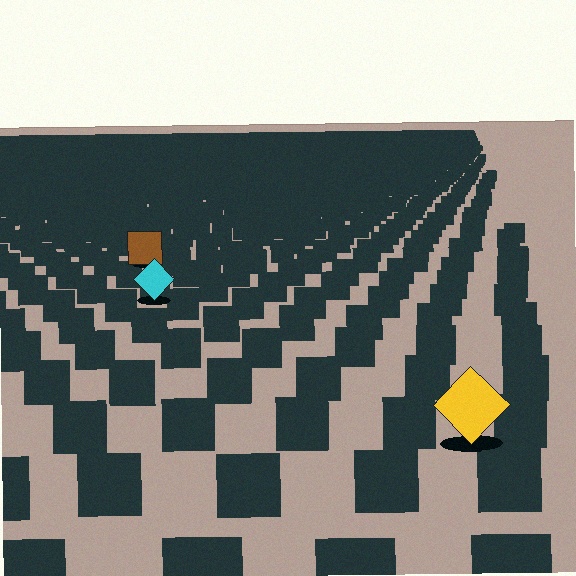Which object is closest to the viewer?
The yellow diamond is closest. The texture marks near it are larger and more spread out.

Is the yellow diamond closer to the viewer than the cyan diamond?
Yes. The yellow diamond is closer — you can tell from the texture gradient: the ground texture is coarser near it.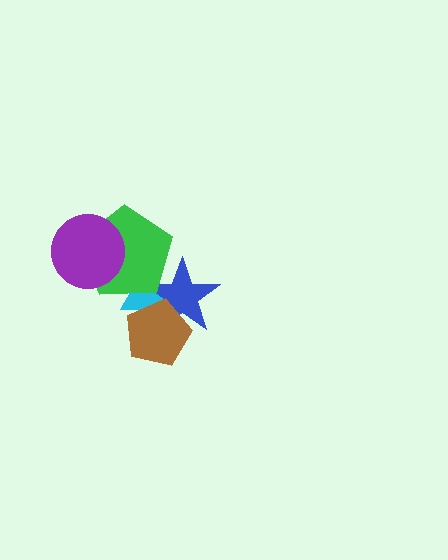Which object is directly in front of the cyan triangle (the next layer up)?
The blue star is directly in front of the cyan triangle.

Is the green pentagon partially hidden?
Yes, it is partially covered by another shape.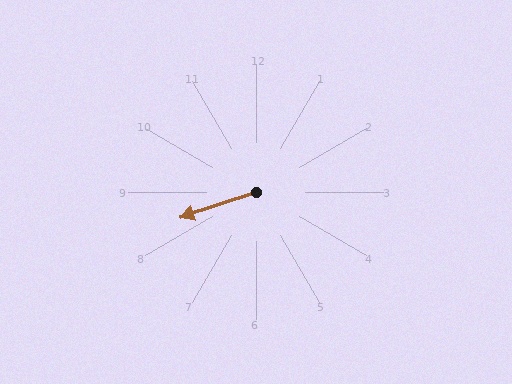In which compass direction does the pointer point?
West.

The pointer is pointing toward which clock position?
Roughly 8 o'clock.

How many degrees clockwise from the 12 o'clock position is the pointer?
Approximately 251 degrees.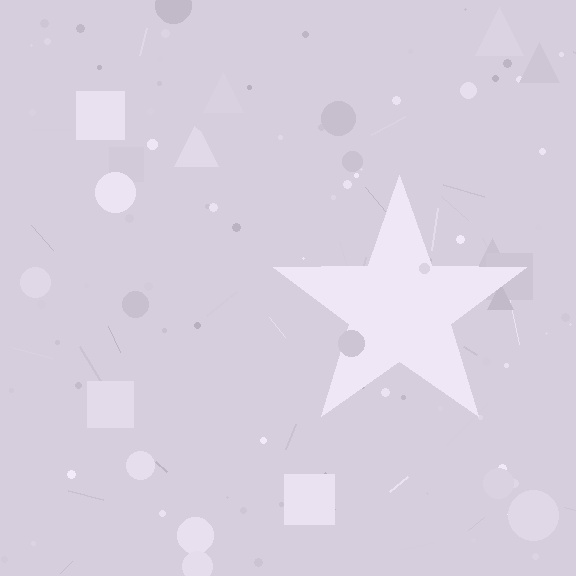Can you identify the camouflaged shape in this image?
The camouflaged shape is a star.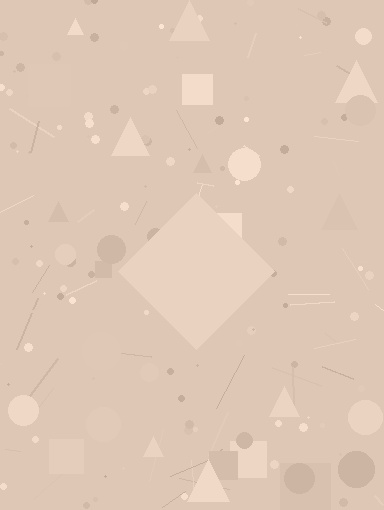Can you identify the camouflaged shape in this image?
The camouflaged shape is a diamond.